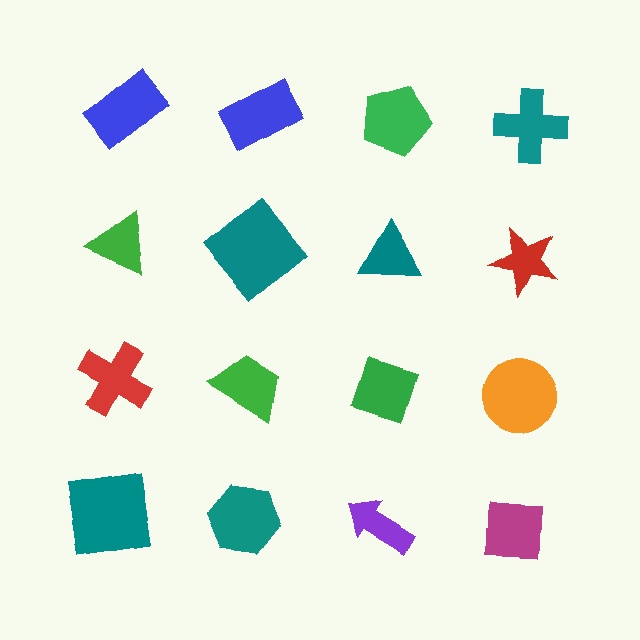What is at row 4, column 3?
A purple arrow.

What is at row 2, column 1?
A green triangle.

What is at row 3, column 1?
A red cross.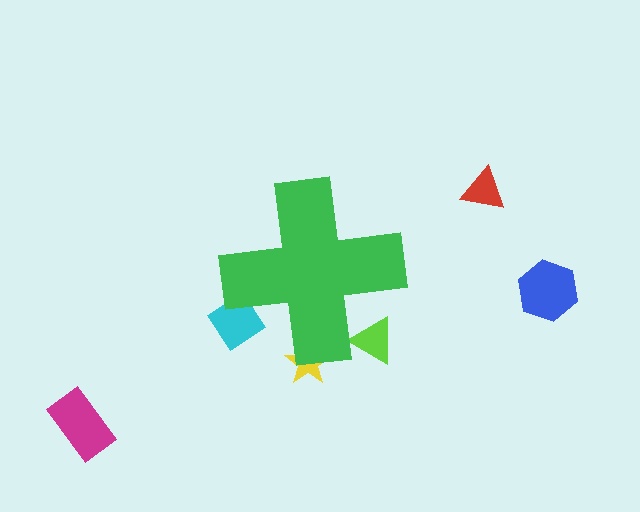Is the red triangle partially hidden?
No, the red triangle is fully visible.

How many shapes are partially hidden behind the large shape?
3 shapes are partially hidden.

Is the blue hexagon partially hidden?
No, the blue hexagon is fully visible.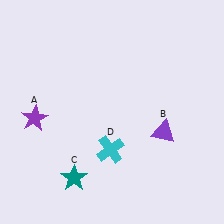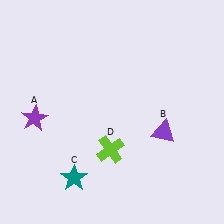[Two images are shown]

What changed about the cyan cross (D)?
In Image 1, D is cyan. In Image 2, it changed to lime.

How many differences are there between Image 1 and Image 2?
There is 1 difference between the two images.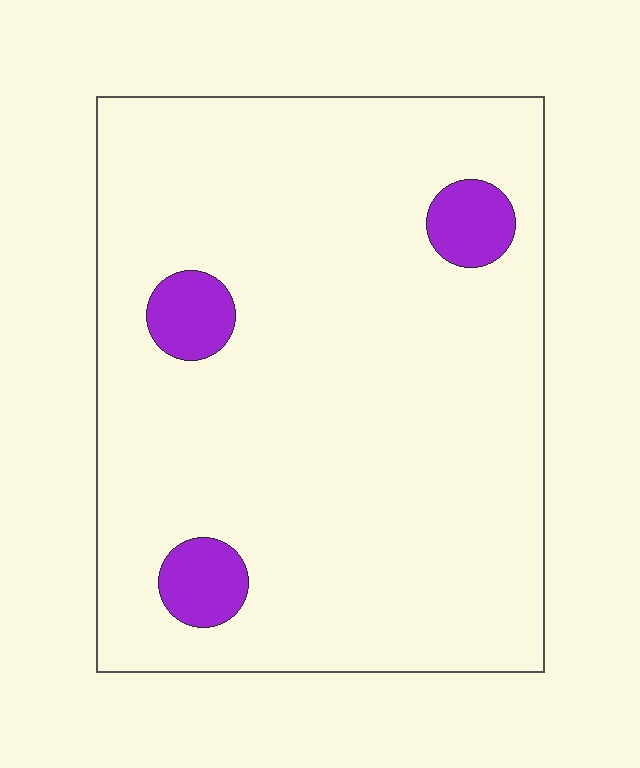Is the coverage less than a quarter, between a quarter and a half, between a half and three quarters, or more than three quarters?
Less than a quarter.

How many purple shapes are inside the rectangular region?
3.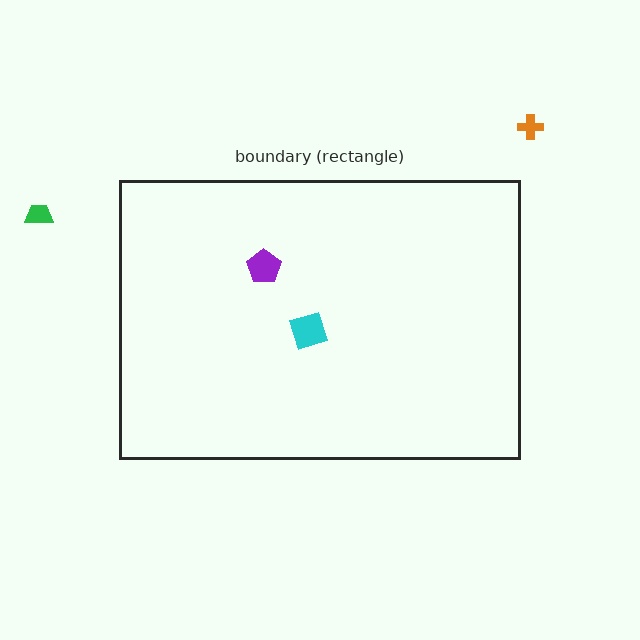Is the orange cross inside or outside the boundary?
Outside.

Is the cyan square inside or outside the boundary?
Inside.